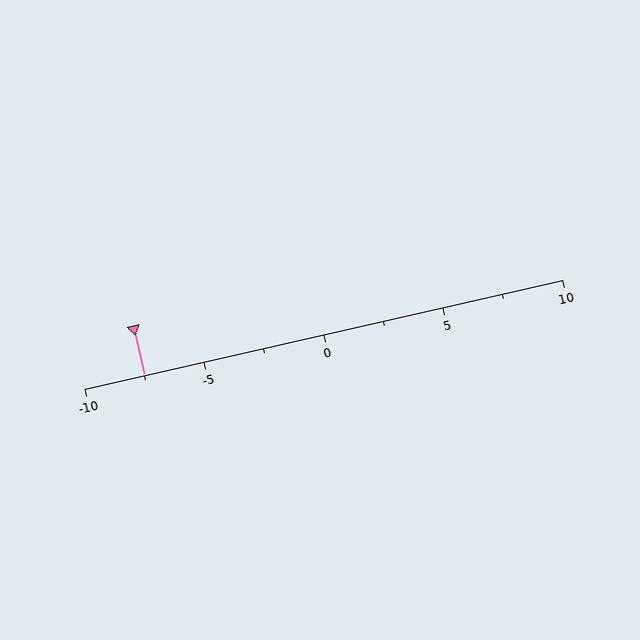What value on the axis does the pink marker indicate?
The marker indicates approximately -7.5.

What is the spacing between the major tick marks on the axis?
The major ticks are spaced 5 apart.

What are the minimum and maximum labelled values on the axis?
The axis runs from -10 to 10.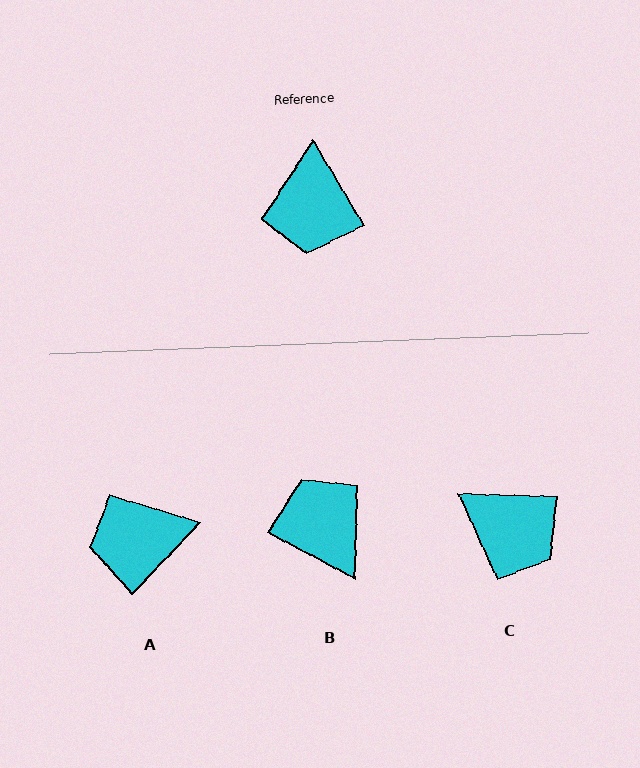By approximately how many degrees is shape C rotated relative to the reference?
Approximately 57 degrees counter-clockwise.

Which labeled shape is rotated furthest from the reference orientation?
B, about 149 degrees away.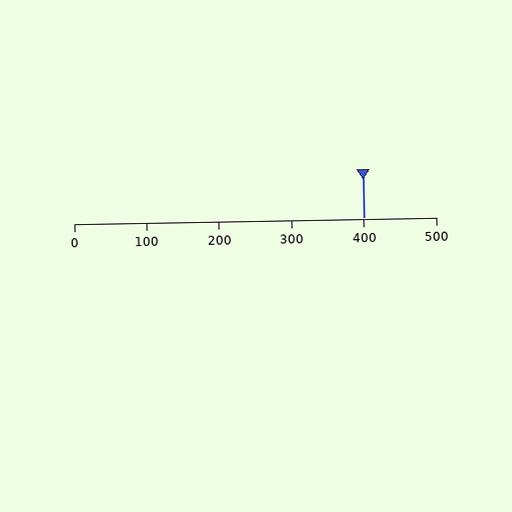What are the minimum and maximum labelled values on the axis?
The axis runs from 0 to 500.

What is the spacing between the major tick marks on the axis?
The major ticks are spaced 100 apart.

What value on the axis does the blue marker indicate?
The marker indicates approximately 400.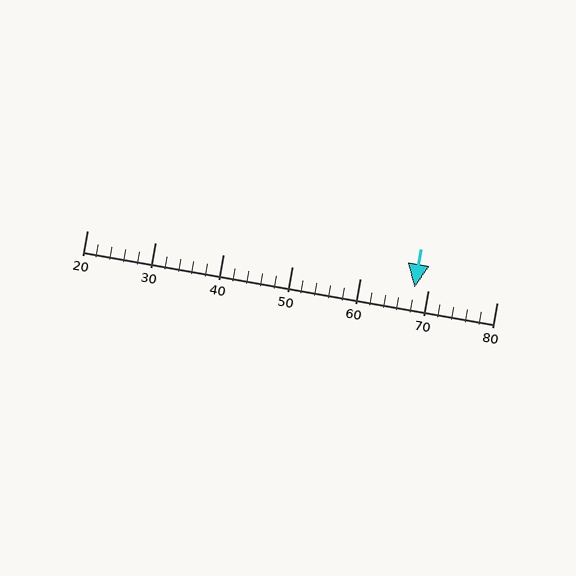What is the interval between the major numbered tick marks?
The major tick marks are spaced 10 units apart.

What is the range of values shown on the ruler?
The ruler shows values from 20 to 80.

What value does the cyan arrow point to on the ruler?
The cyan arrow points to approximately 68.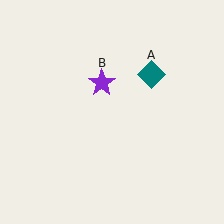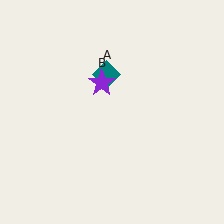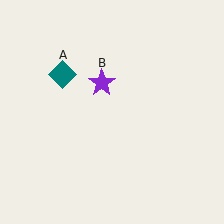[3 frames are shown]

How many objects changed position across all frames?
1 object changed position: teal diamond (object A).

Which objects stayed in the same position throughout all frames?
Purple star (object B) remained stationary.